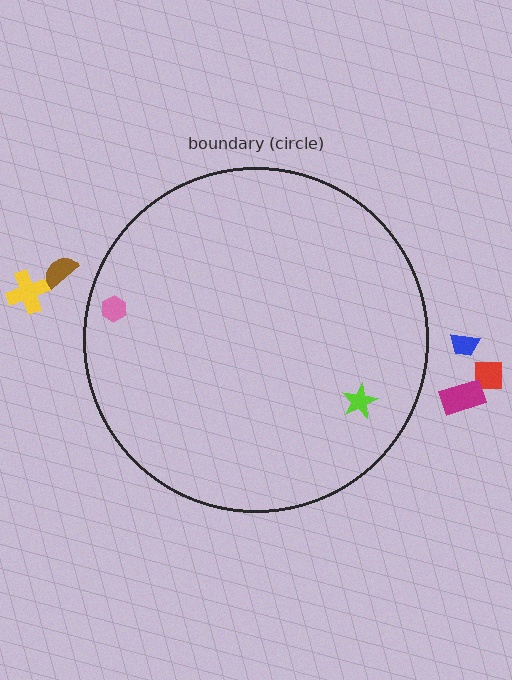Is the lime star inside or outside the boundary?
Inside.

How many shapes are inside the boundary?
2 inside, 5 outside.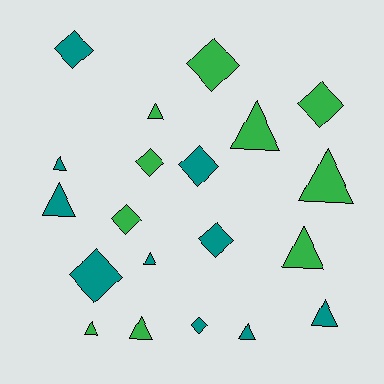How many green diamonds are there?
There are 4 green diamonds.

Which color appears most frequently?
Teal, with 10 objects.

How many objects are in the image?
There are 20 objects.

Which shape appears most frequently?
Triangle, with 11 objects.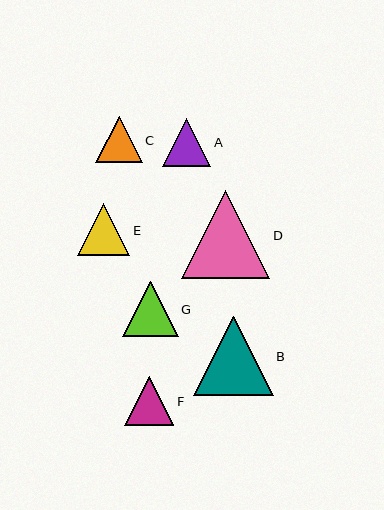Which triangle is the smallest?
Triangle C is the smallest with a size of approximately 47 pixels.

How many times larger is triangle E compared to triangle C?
Triangle E is approximately 1.1 times the size of triangle C.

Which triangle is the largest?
Triangle D is the largest with a size of approximately 88 pixels.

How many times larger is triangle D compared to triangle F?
Triangle D is approximately 1.8 times the size of triangle F.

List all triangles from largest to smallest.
From largest to smallest: D, B, G, E, F, A, C.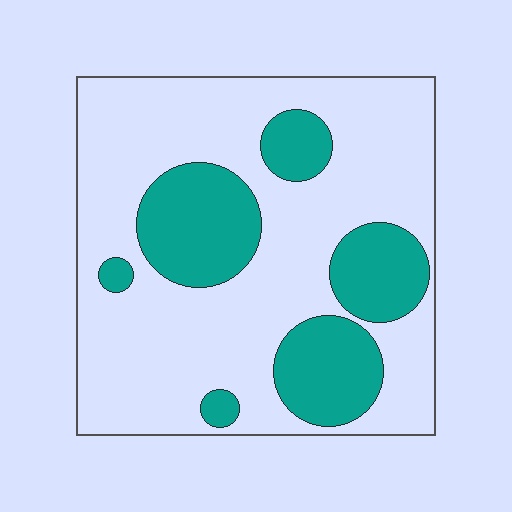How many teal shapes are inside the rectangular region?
6.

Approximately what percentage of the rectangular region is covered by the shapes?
Approximately 30%.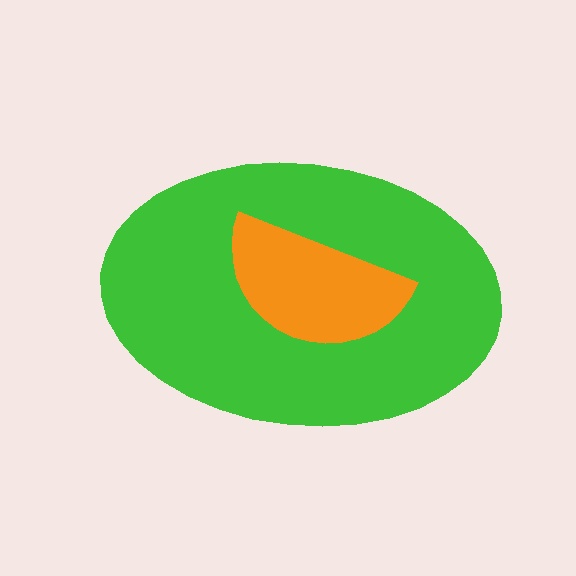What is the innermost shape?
The orange semicircle.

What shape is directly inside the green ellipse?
The orange semicircle.